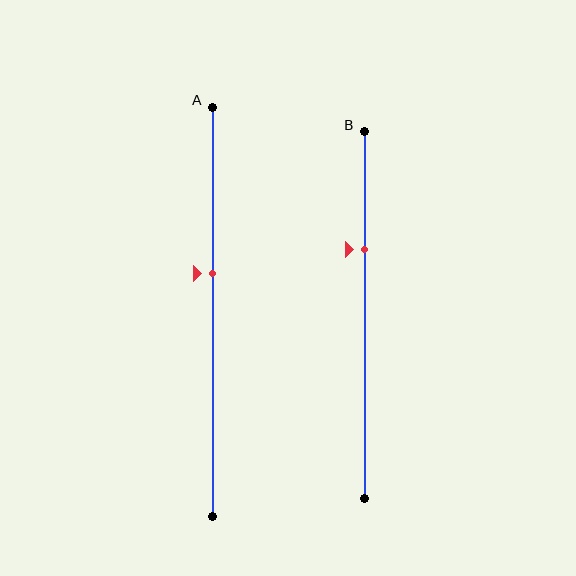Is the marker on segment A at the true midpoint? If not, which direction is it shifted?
No, the marker on segment A is shifted upward by about 9% of the segment length.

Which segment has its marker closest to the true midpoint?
Segment A has its marker closest to the true midpoint.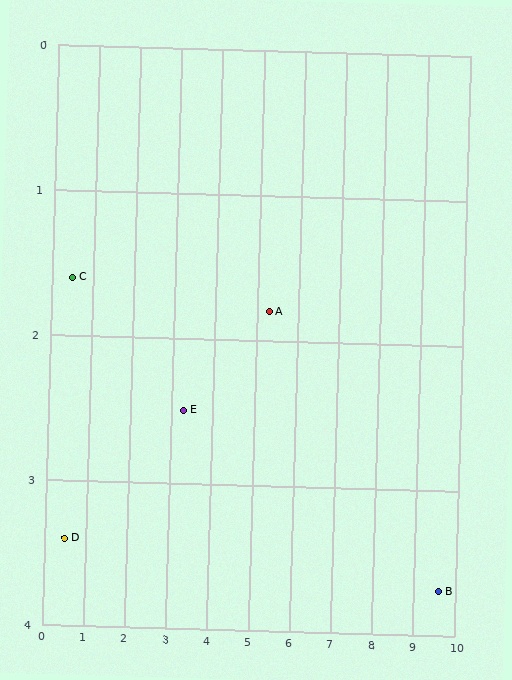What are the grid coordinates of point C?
Point C is at approximately (0.5, 1.6).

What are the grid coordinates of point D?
Point D is at approximately (0.5, 3.4).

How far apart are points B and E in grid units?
Points B and E are about 6.4 grid units apart.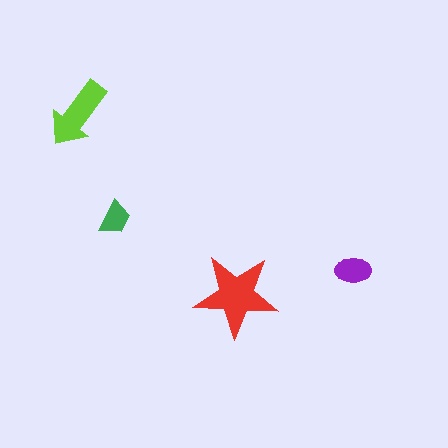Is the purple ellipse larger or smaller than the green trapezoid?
Larger.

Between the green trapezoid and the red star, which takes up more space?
The red star.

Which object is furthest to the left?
The lime arrow is leftmost.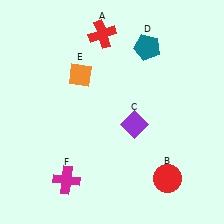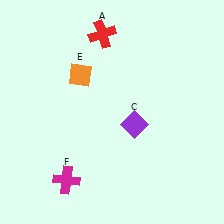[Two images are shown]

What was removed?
The teal pentagon (D), the red circle (B) were removed in Image 2.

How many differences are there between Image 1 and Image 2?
There are 2 differences between the two images.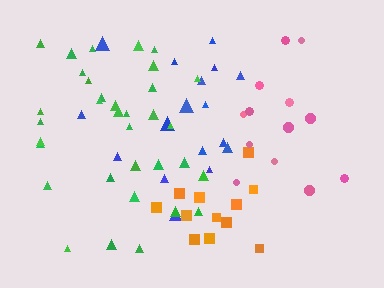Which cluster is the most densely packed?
Green.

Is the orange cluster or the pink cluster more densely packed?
Pink.